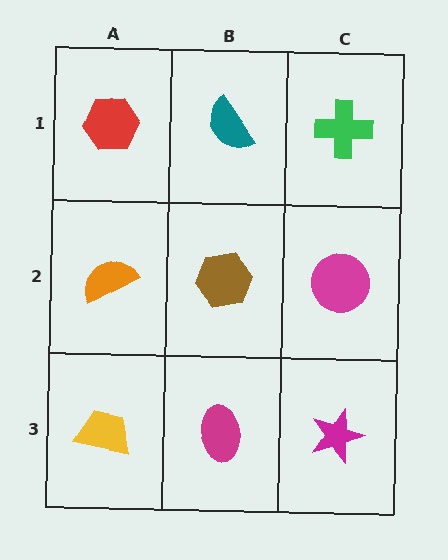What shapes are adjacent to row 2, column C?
A green cross (row 1, column C), a magenta star (row 3, column C), a brown hexagon (row 2, column B).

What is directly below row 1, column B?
A brown hexagon.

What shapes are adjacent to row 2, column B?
A teal semicircle (row 1, column B), a magenta ellipse (row 3, column B), an orange semicircle (row 2, column A), a magenta circle (row 2, column C).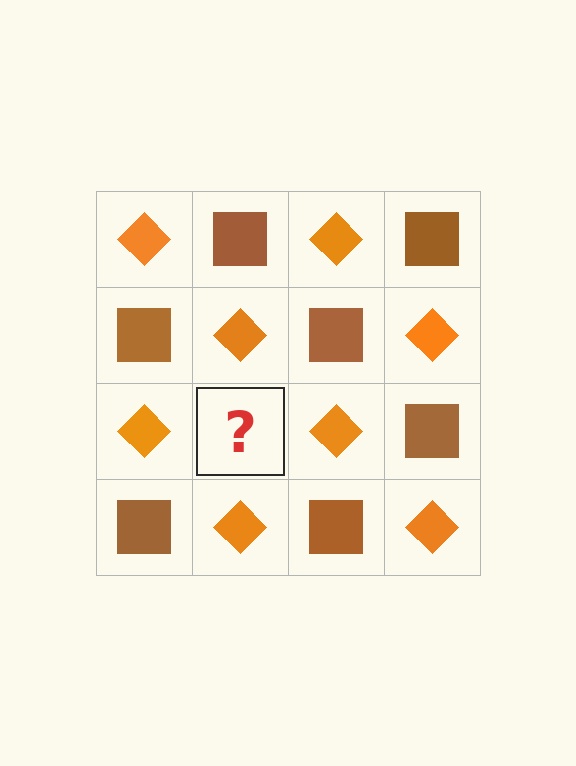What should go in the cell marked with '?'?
The missing cell should contain a brown square.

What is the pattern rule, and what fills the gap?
The rule is that it alternates orange diamond and brown square in a checkerboard pattern. The gap should be filled with a brown square.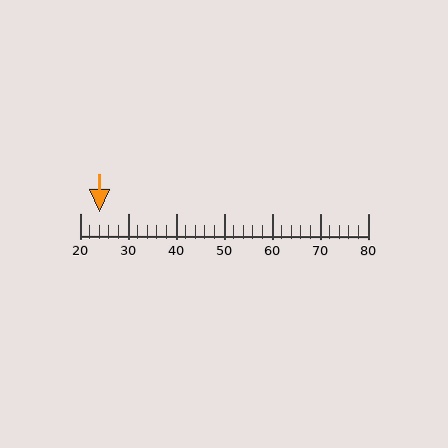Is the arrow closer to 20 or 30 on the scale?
The arrow is closer to 20.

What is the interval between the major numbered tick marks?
The major tick marks are spaced 10 units apart.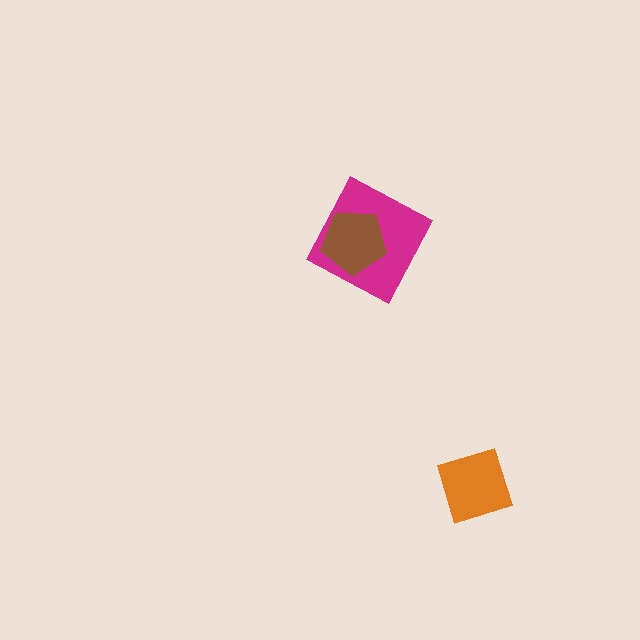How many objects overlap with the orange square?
0 objects overlap with the orange square.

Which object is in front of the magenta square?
The brown pentagon is in front of the magenta square.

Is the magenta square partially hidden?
Yes, it is partially covered by another shape.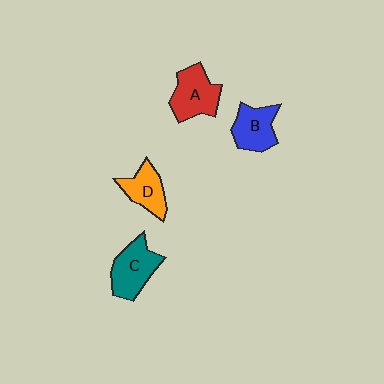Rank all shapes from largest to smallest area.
From largest to smallest: C (teal), A (red), B (blue), D (orange).